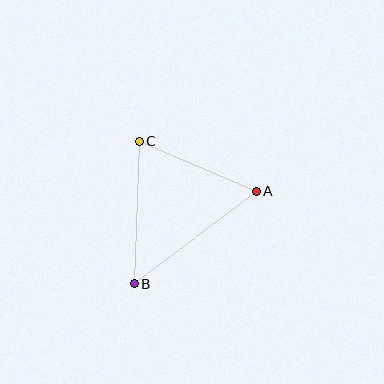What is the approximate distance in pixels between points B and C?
The distance between B and C is approximately 143 pixels.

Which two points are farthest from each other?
Points A and B are farthest from each other.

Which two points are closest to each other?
Points A and C are closest to each other.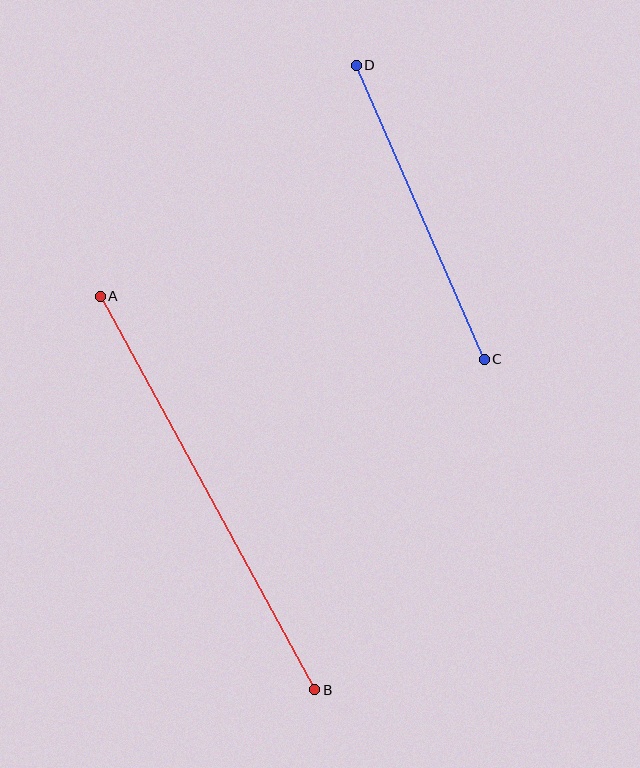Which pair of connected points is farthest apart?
Points A and B are farthest apart.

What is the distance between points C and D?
The distance is approximately 321 pixels.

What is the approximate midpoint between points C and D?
The midpoint is at approximately (420, 212) pixels.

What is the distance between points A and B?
The distance is approximately 448 pixels.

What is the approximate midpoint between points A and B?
The midpoint is at approximately (207, 493) pixels.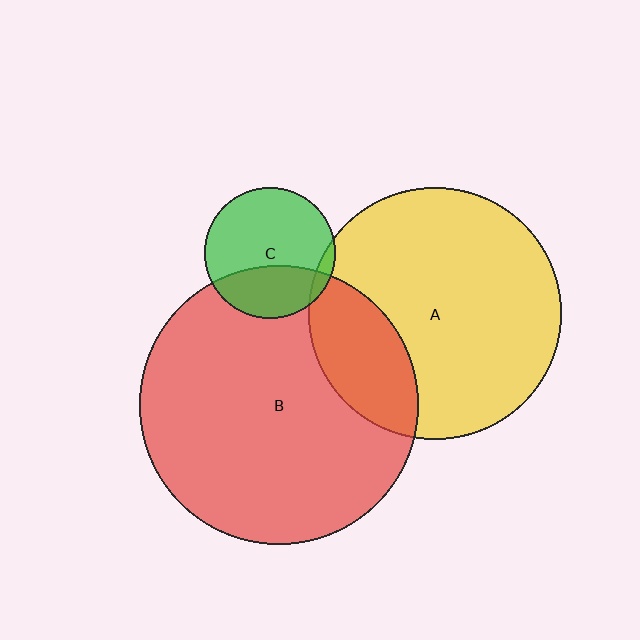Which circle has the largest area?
Circle B (red).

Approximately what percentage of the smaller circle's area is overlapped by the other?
Approximately 5%.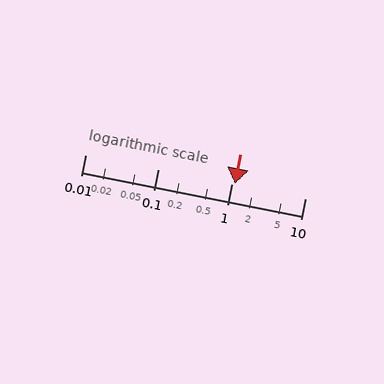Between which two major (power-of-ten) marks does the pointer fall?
The pointer is between 1 and 10.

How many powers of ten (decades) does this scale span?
The scale spans 3 decades, from 0.01 to 10.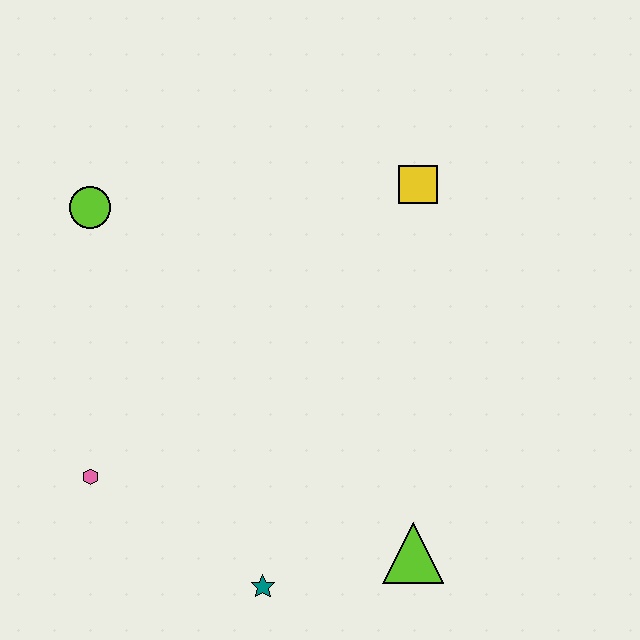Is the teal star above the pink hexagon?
No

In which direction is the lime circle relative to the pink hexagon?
The lime circle is above the pink hexagon.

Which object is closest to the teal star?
The lime triangle is closest to the teal star.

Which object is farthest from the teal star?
The yellow square is farthest from the teal star.